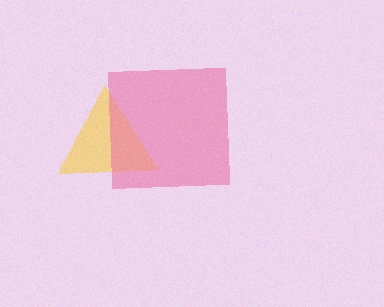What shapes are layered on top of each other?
The layered shapes are: a yellow triangle, a pink square.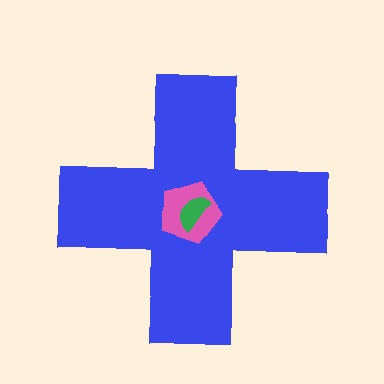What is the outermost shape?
The blue cross.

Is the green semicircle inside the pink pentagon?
Yes.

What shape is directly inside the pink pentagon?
The green semicircle.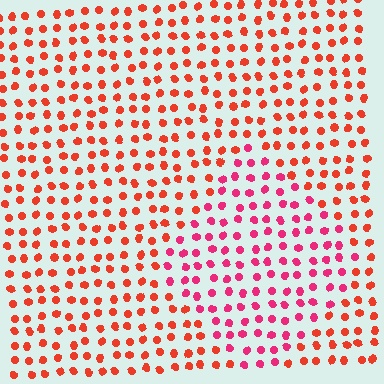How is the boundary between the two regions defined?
The boundary is defined purely by a slight shift in hue (about 32 degrees). Spacing, size, and orientation are identical on both sides.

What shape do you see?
I see a diamond.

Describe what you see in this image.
The image is filled with small red elements in a uniform arrangement. A diamond-shaped region is visible where the elements are tinted to a slightly different hue, forming a subtle color boundary.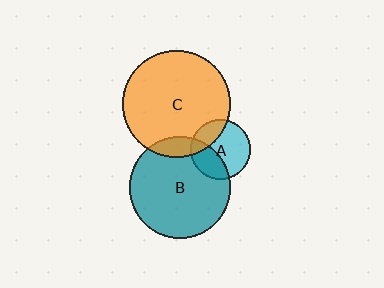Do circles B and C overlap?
Yes.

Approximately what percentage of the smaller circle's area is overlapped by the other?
Approximately 10%.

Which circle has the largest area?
Circle C (orange).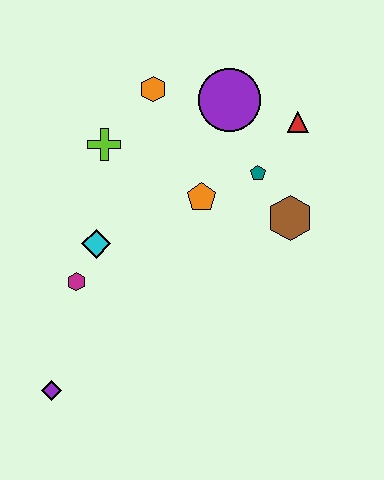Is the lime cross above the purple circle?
No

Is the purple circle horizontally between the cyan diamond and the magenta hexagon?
No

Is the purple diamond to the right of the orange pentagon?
No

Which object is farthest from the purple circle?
The purple diamond is farthest from the purple circle.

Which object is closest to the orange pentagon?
The teal pentagon is closest to the orange pentagon.